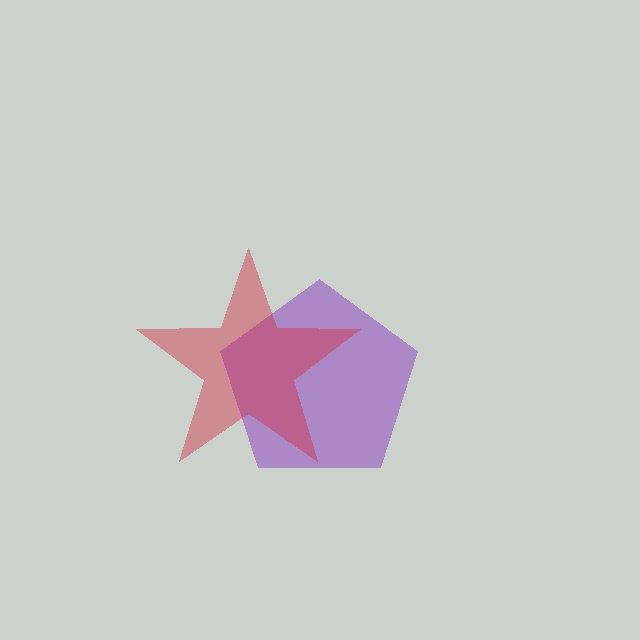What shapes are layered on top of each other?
The layered shapes are: a purple pentagon, a red star.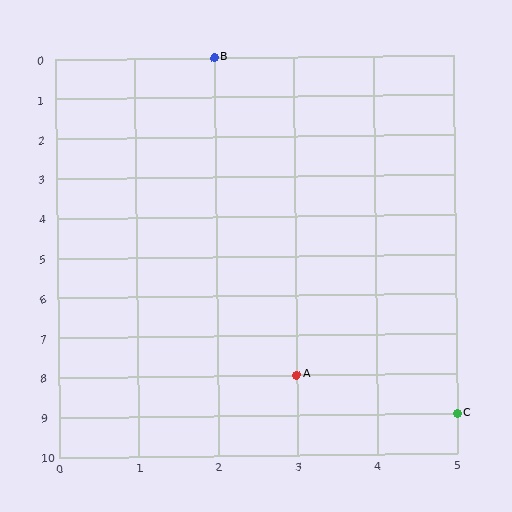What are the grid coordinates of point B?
Point B is at grid coordinates (2, 0).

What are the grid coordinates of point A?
Point A is at grid coordinates (3, 8).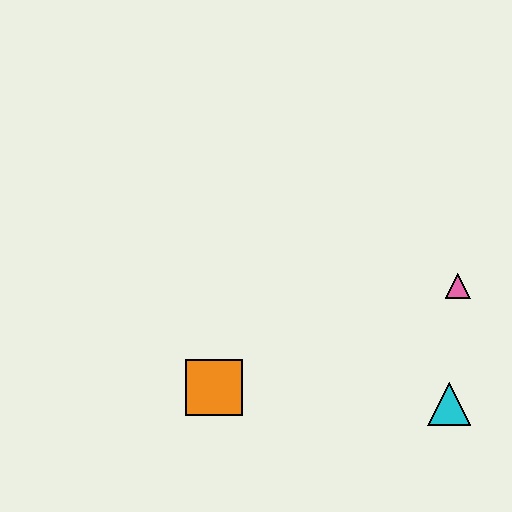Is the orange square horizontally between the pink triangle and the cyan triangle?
No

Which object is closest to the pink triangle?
The cyan triangle is closest to the pink triangle.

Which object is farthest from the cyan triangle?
The orange square is farthest from the cyan triangle.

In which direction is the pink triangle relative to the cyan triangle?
The pink triangle is above the cyan triangle.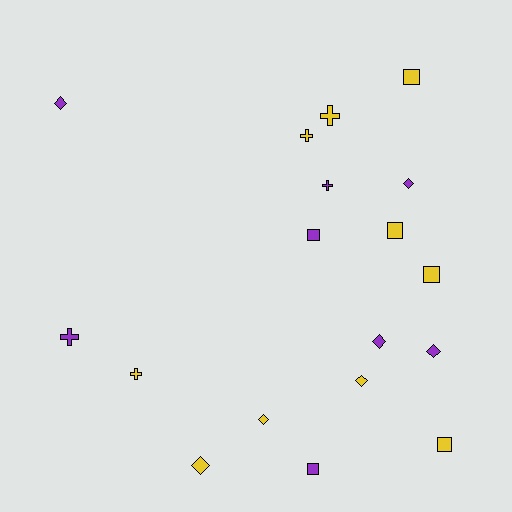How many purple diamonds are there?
There are 4 purple diamonds.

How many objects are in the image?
There are 18 objects.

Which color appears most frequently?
Yellow, with 10 objects.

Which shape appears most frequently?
Diamond, with 7 objects.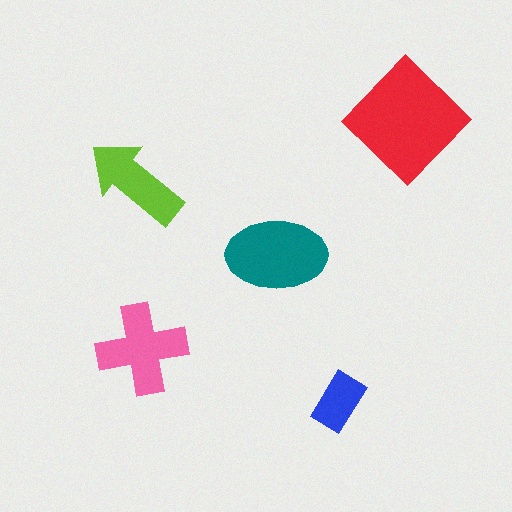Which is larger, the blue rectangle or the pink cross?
The pink cross.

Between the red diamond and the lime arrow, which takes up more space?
The red diamond.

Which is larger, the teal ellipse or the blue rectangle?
The teal ellipse.